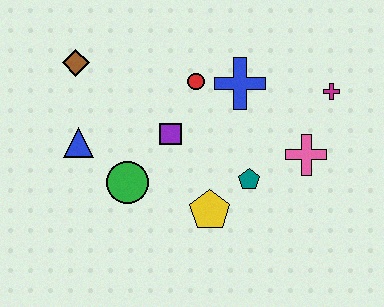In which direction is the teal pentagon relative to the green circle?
The teal pentagon is to the right of the green circle.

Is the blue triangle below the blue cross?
Yes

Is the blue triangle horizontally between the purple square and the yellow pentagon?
No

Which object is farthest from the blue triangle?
The magenta cross is farthest from the blue triangle.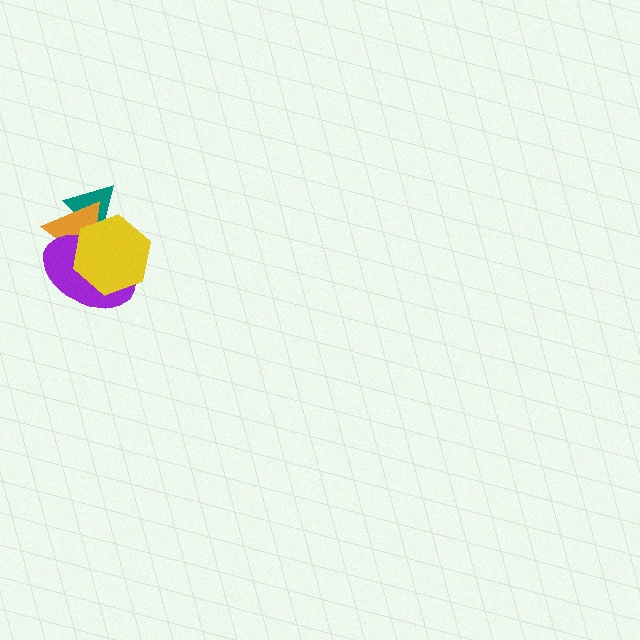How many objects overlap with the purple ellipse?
3 objects overlap with the purple ellipse.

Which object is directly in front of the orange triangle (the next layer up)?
The purple ellipse is directly in front of the orange triangle.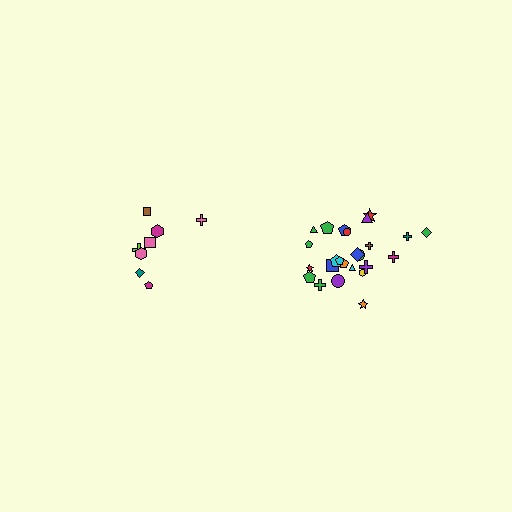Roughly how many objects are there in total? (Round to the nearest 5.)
Roughly 35 objects in total.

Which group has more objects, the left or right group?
The right group.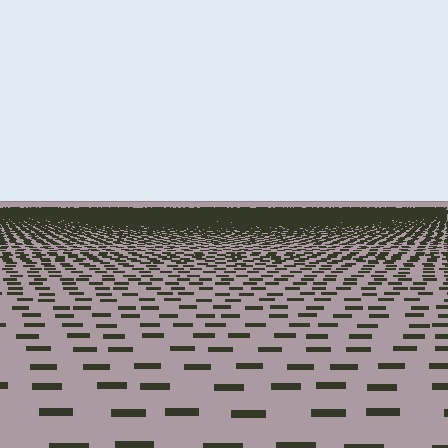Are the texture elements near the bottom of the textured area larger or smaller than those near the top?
Larger. Near the bottom, elements are closer to the viewer and appear at a bigger on-screen size.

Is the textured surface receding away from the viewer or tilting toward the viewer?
The surface is receding away from the viewer. Texture elements get smaller and denser toward the top.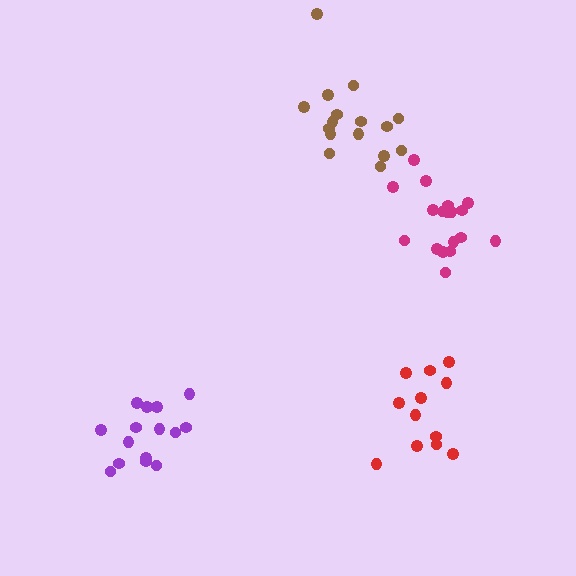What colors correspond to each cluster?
The clusters are colored: red, purple, brown, magenta.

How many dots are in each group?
Group 1: 12 dots, Group 2: 15 dots, Group 3: 16 dots, Group 4: 18 dots (61 total).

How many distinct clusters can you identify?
There are 4 distinct clusters.